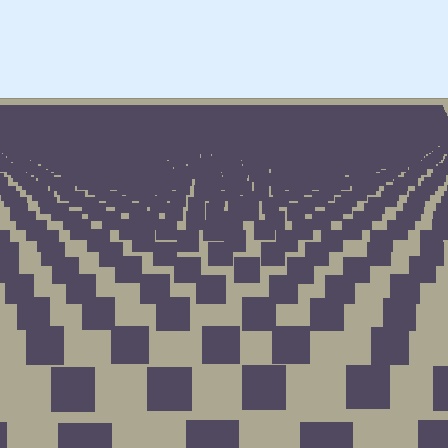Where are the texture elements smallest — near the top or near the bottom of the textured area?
Near the top.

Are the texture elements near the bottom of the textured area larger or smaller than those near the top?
Larger. Near the bottom, elements are closer to the viewer and appear at a bigger on-screen size.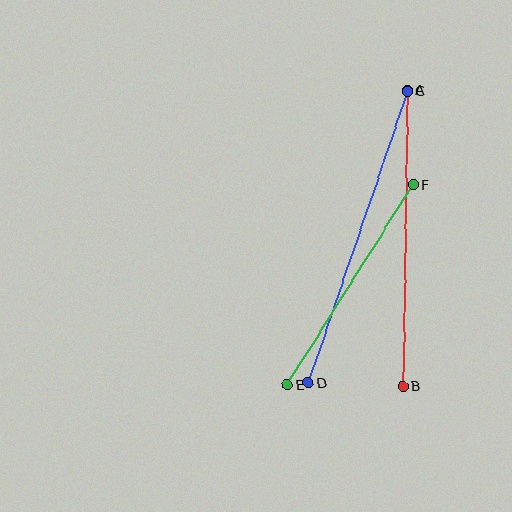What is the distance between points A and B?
The distance is approximately 297 pixels.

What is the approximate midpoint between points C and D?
The midpoint is at approximately (357, 237) pixels.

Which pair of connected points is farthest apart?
Points C and D are farthest apart.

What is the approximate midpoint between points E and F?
The midpoint is at approximately (350, 285) pixels.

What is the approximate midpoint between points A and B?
The midpoint is at approximately (405, 238) pixels.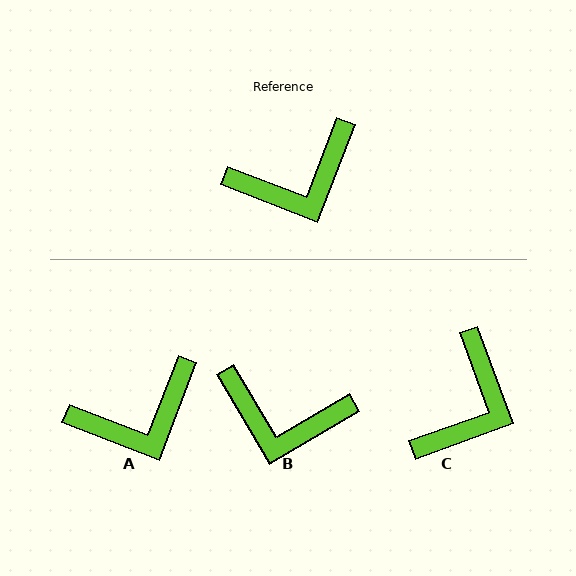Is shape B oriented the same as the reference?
No, it is off by about 38 degrees.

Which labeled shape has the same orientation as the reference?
A.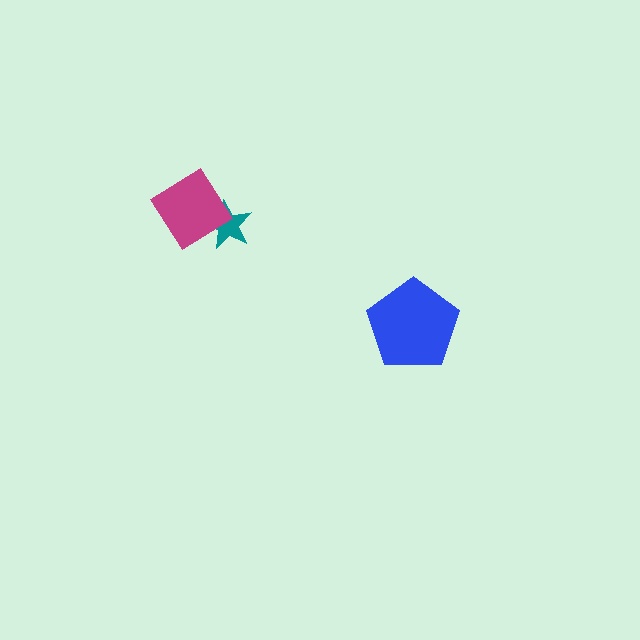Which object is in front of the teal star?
The magenta diamond is in front of the teal star.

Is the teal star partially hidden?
Yes, it is partially covered by another shape.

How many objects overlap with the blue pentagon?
0 objects overlap with the blue pentagon.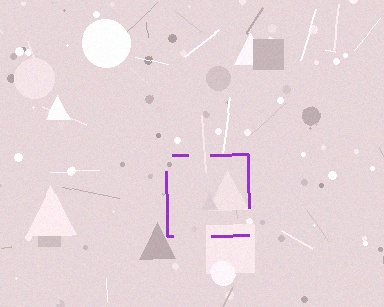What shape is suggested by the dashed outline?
The dashed outline suggests a square.